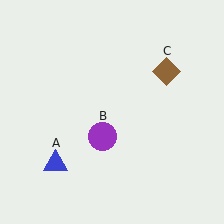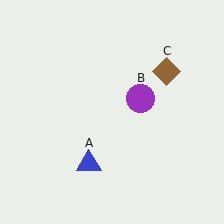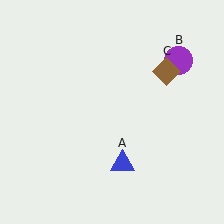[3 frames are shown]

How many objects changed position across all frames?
2 objects changed position: blue triangle (object A), purple circle (object B).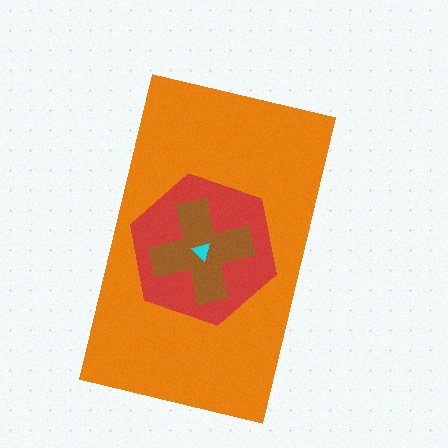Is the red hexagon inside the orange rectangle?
Yes.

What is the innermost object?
The cyan triangle.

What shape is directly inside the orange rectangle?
The red hexagon.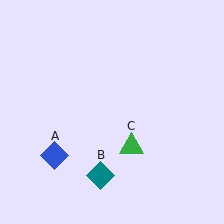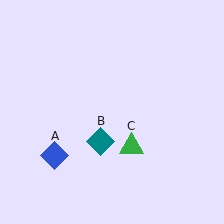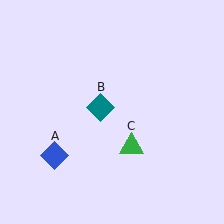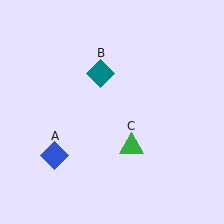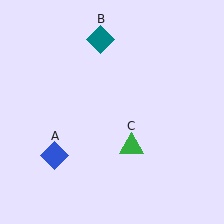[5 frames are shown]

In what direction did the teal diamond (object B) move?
The teal diamond (object B) moved up.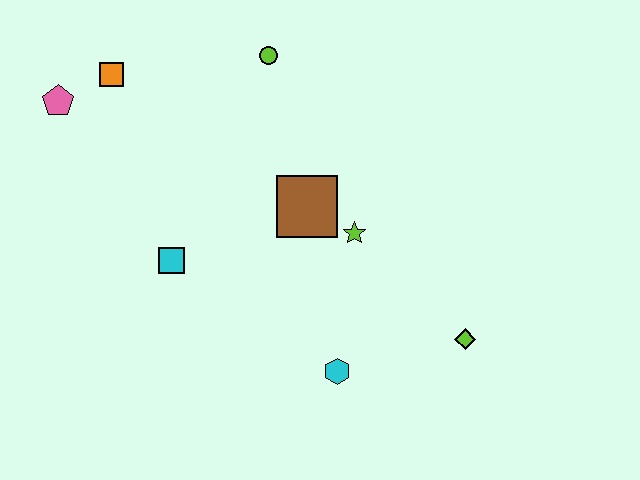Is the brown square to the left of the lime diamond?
Yes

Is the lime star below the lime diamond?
No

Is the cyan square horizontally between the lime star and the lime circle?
No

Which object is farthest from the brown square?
The pink pentagon is farthest from the brown square.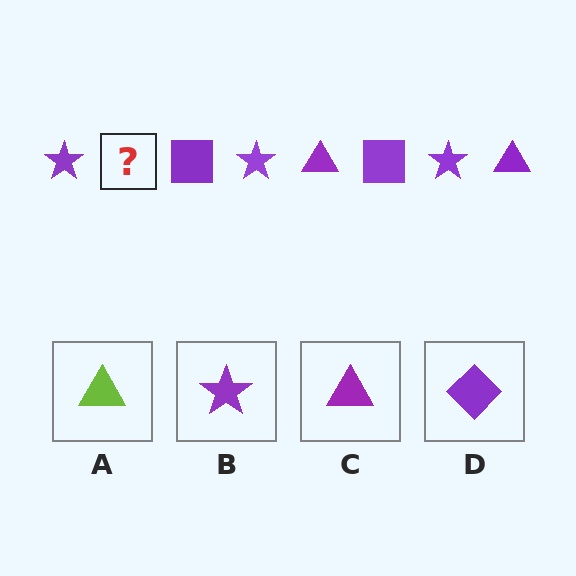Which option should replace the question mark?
Option C.